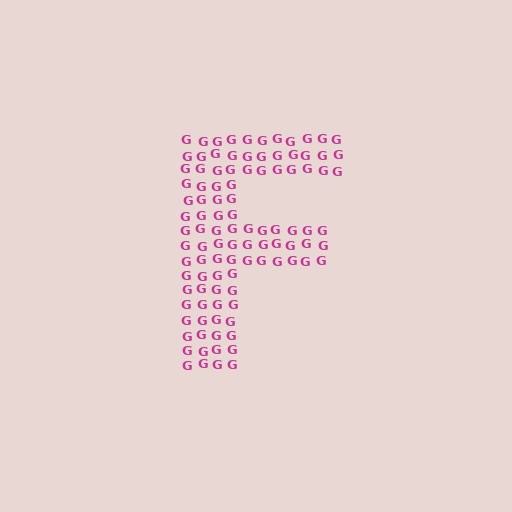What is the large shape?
The large shape is the letter F.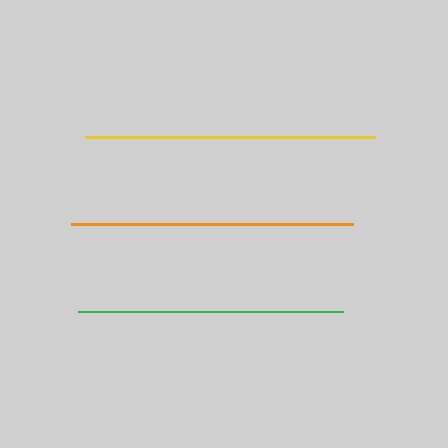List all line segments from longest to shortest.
From longest to shortest: yellow, orange, green.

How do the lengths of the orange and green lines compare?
The orange and green lines are approximately the same length.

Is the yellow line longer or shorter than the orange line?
The yellow line is longer than the orange line.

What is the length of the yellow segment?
The yellow segment is approximately 290 pixels long.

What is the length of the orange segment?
The orange segment is approximately 282 pixels long.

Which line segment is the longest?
The yellow line is the longest at approximately 290 pixels.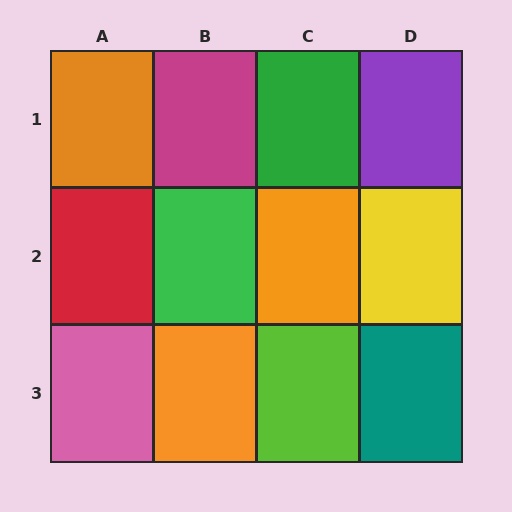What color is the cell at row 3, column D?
Teal.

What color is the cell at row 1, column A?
Orange.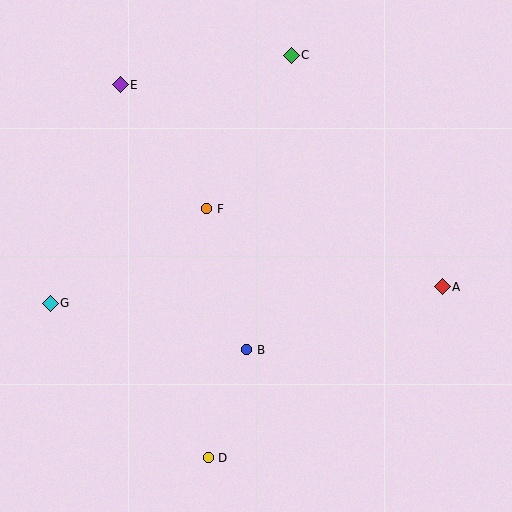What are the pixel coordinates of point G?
Point G is at (50, 303).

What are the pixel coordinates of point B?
Point B is at (247, 350).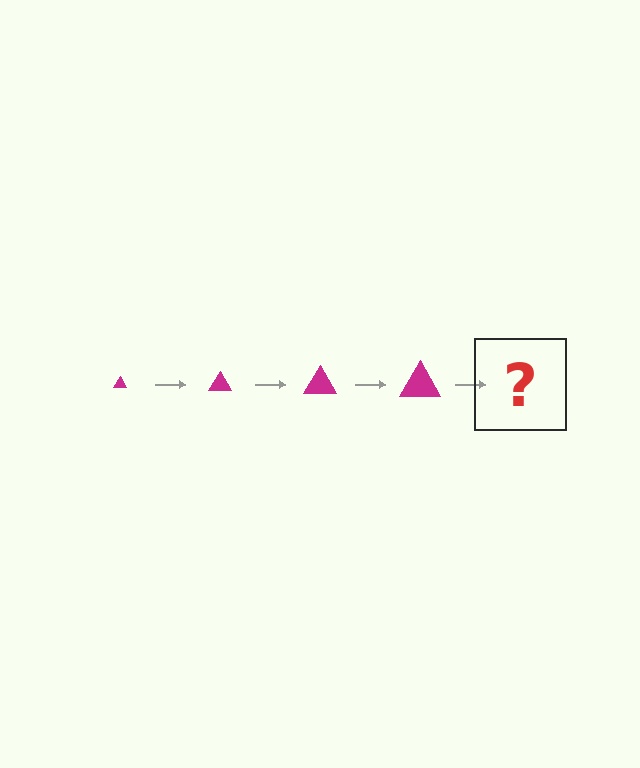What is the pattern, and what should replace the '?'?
The pattern is that the triangle gets progressively larger each step. The '?' should be a magenta triangle, larger than the previous one.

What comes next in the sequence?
The next element should be a magenta triangle, larger than the previous one.